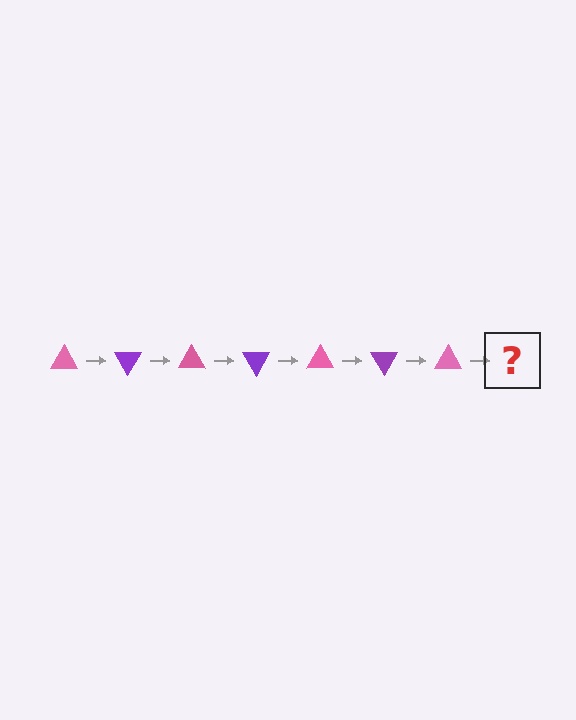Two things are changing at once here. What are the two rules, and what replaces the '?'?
The two rules are that it rotates 60 degrees each step and the color cycles through pink and purple. The '?' should be a purple triangle, rotated 420 degrees from the start.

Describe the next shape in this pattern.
It should be a purple triangle, rotated 420 degrees from the start.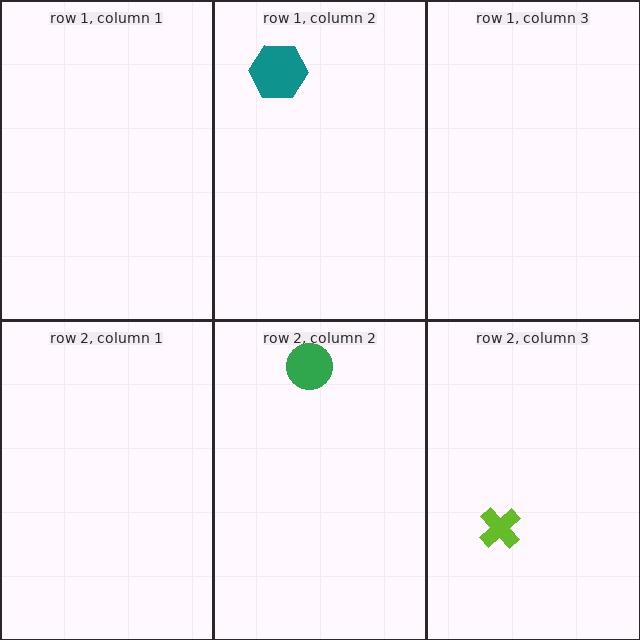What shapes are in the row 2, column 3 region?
The lime cross.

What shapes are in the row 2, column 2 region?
The green circle.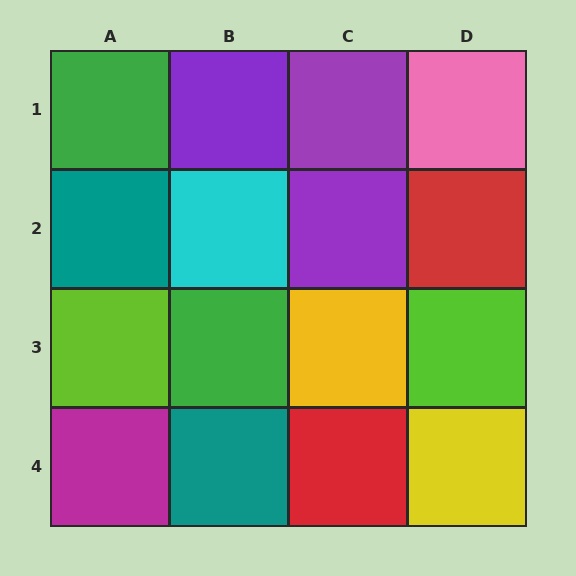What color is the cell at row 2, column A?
Teal.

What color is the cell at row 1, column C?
Purple.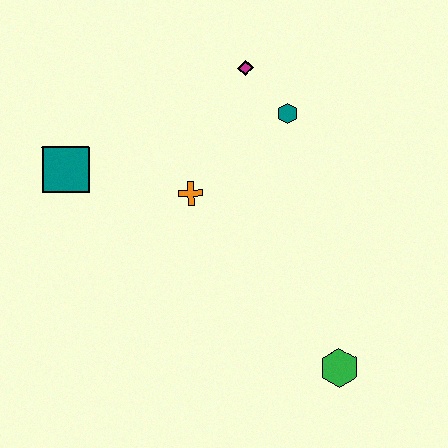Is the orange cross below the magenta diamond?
Yes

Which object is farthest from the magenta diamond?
The green hexagon is farthest from the magenta diamond.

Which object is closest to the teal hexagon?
The magenta diamond is closest to the teal hexagon.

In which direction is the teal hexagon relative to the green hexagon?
The teal hexagon is above the green hexagon.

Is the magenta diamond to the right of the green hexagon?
No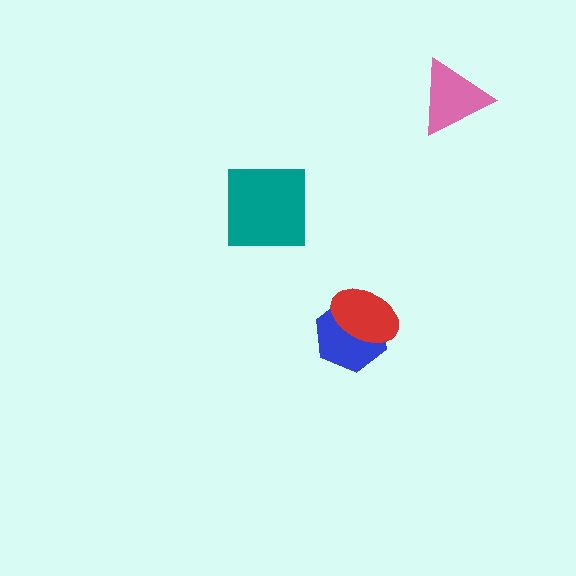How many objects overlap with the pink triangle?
0 objects overlap with the pink triangle.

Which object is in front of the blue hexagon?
The red ellipse is in front of the blue hexagon.